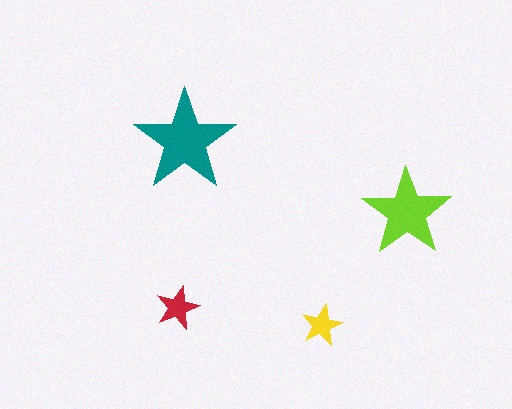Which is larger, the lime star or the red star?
The lime one.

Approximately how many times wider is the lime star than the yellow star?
About 2 times wider.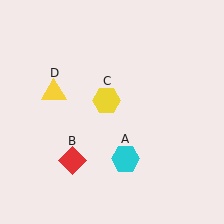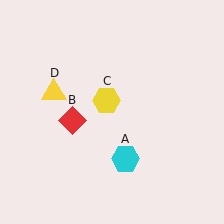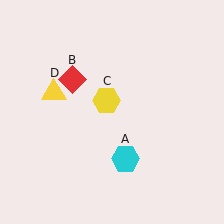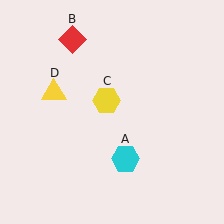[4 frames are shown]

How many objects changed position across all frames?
1 object changed position: red diamond (object B).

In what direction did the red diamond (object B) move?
The red diamond (object B) moved up.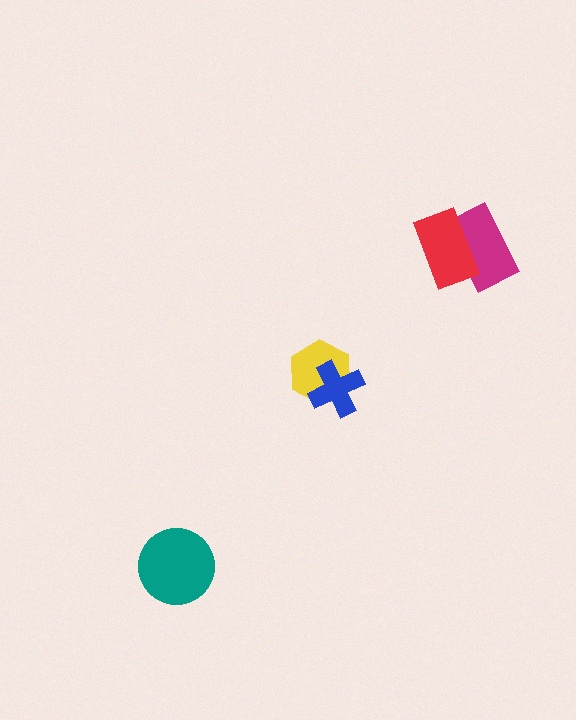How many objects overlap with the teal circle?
0 objects overlap with the teal circle.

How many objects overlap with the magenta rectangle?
1 object overlaps with the magenta rectangle.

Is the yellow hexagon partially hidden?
Yes, it is partially covered by another shape.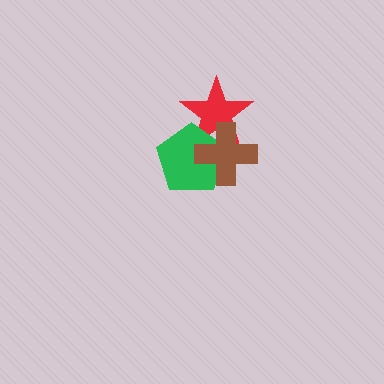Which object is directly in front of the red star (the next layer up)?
The green pentagon is directly in front of the red star.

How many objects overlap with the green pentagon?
2 objects overlap with the green pentagon.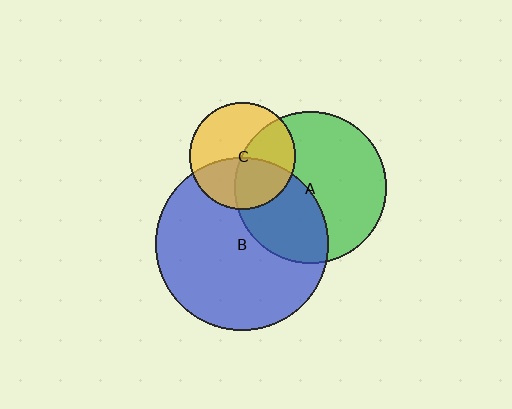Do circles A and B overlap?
Yes.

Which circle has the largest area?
Circle B (blue).